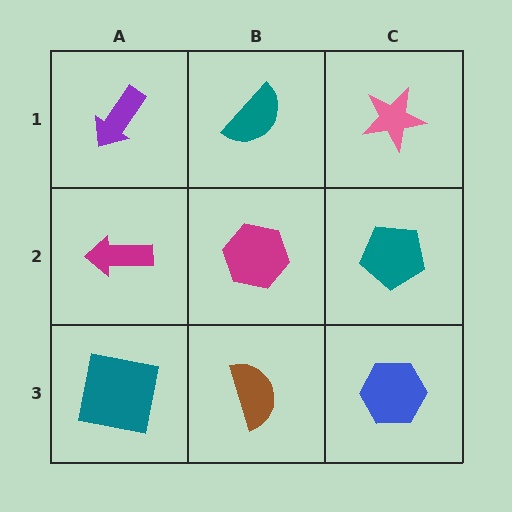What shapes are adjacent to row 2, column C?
A pink star (row 1, column C), a blue hexagon (row 3, column C), a magenta hexagon (row 2, column B).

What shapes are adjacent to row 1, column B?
A magenta hexagon (row 2, column B), a purple arrow (row 1, column A), a pink star (row 1, column C).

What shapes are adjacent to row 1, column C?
A teal pentagon (row 2, column C), a teal semicircle (row 1, column B).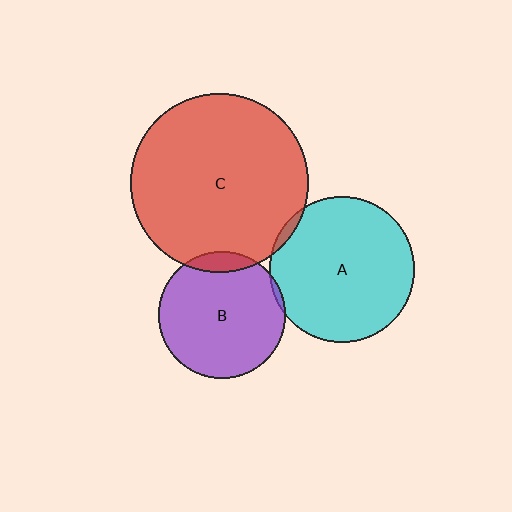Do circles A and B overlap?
Yes.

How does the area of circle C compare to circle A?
Approximately 1.5 times.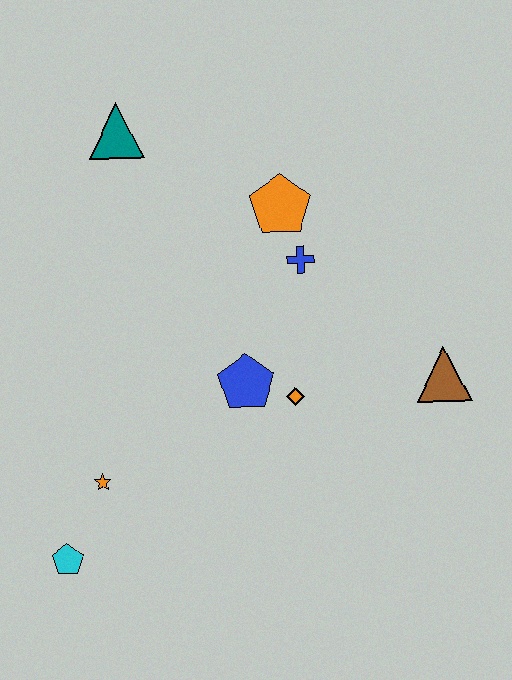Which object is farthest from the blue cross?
The cyan pentagon is farthest from the blue cross.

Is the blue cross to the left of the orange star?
No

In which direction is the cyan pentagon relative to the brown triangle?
The cyan pentagon is to the left of the brown triangle.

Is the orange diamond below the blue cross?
Yes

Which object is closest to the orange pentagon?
The blue cross is closest to the orange pentagon.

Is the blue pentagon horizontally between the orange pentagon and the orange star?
Yes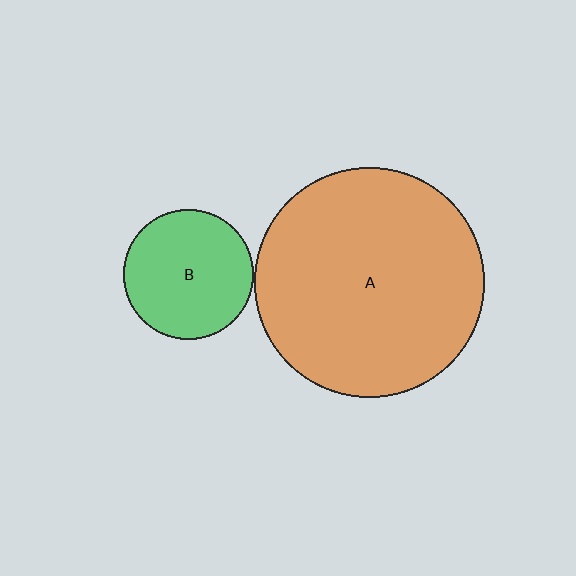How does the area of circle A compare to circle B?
Approximately 3.1 times.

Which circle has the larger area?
Circle A (orange).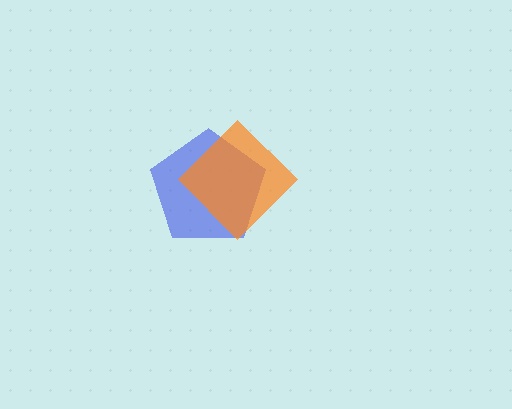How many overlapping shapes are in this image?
There are 2 overlapping shapes in the image.